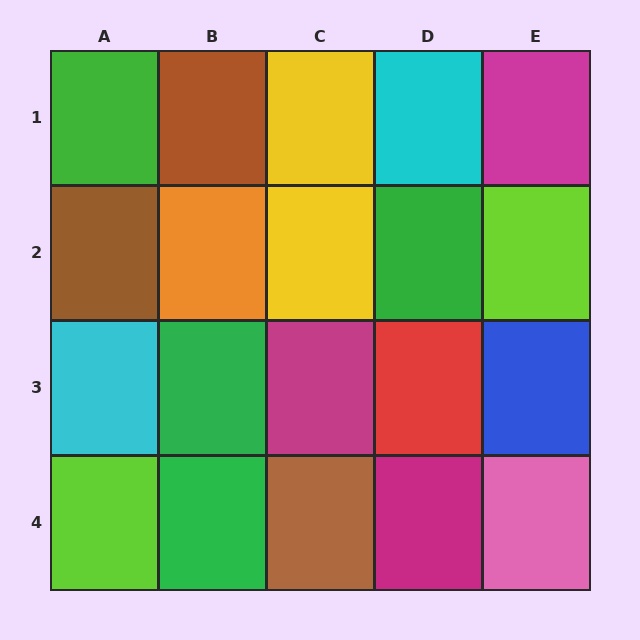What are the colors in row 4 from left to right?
Lime, green, brown, magenta, pink.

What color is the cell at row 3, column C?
Magenta.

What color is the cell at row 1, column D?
Cyan.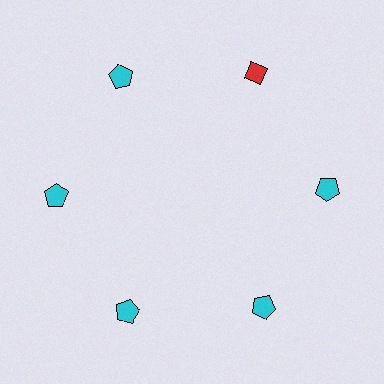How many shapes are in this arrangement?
There are 6 shapes arranged in a ring pattern.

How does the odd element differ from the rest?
It differs in both color (red instead of cyan) and shape (diamond instead of pentagon).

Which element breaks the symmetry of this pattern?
The red diamond at roughly the 1 o'clock position breaks the symmetry. All other shapes are cyan pentagons.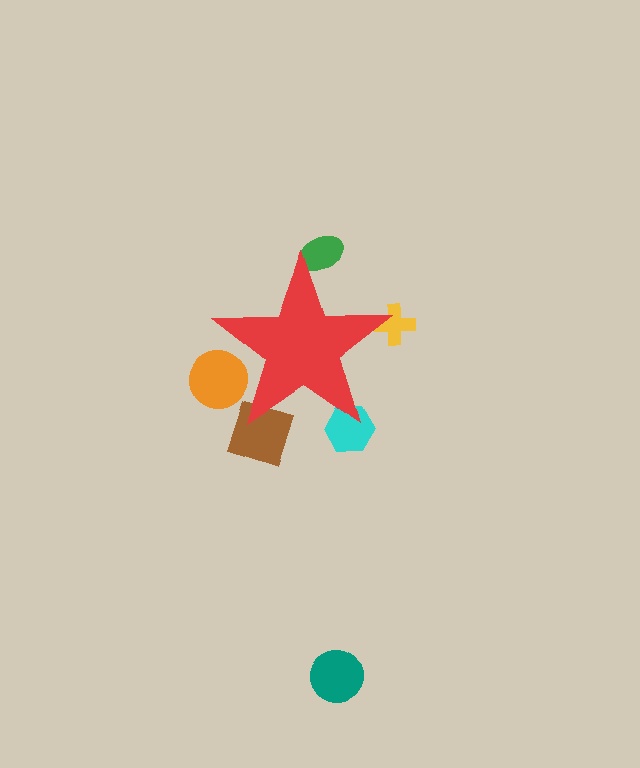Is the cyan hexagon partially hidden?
Yes, the cyan hexagon is partially hidden behind the red star.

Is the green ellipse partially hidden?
Yes, the green ellipse is partially hidden behind the red star.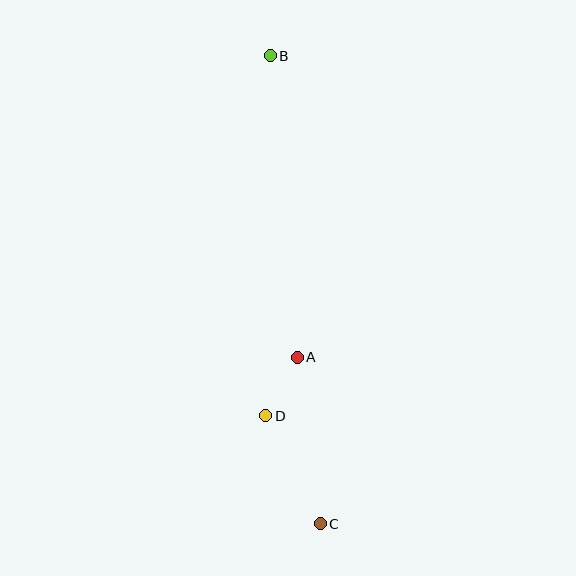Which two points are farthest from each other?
Points B and C are farthest from each other.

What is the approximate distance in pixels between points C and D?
The distance between C and D is approximately 121 pixels.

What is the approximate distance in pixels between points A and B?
The distance between A and B is approximately 302 pixels.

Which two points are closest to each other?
Points A and D are closest to each other.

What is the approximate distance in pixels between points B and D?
The distance between B and D is approximately 360 pixels.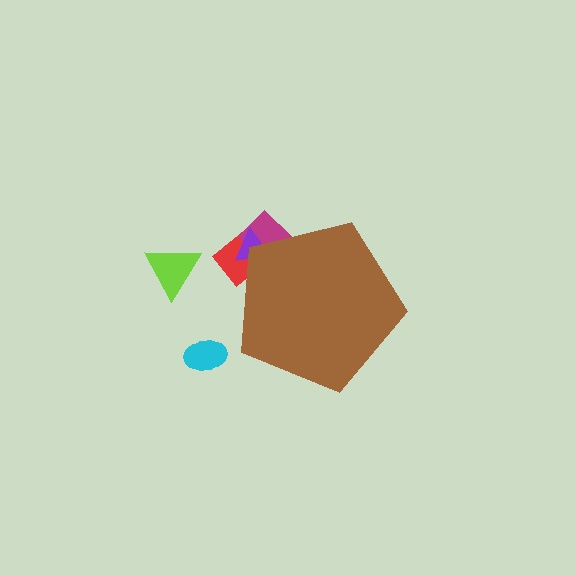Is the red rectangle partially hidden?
Yes, the red rectangle is partially hidden behind the brown pentagon.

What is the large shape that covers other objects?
A brown pentagon.